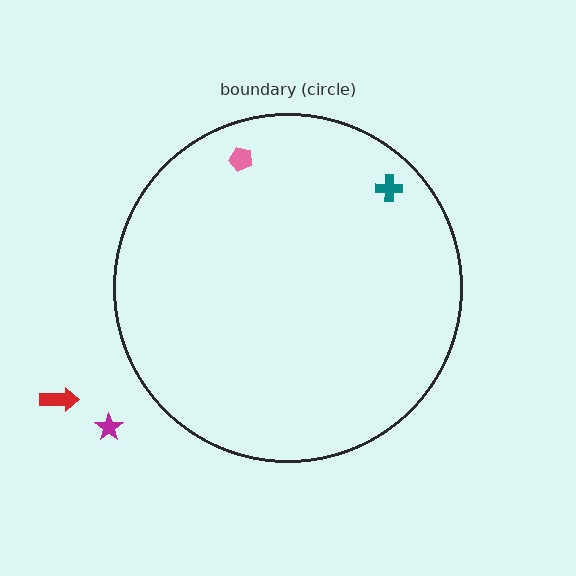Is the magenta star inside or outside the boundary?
Outside.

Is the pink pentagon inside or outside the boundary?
Inside.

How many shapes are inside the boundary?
2 inside, 2 outside.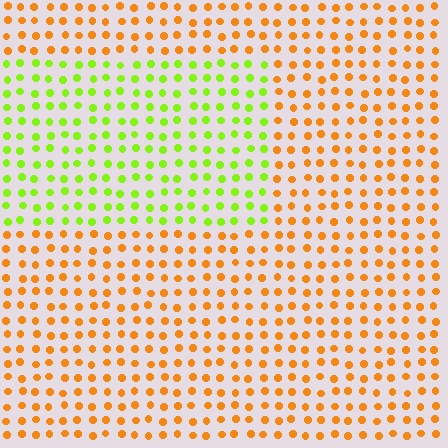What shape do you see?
I see a rectangle.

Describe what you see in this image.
The image is filled with small orange elements in a uniform arrangement. A rectangle-shaped region is visible where the elements are tinted to a slightly different hue, forming a subtle color boundary.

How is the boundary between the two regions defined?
The boundary is defined purely by a slight shift in hue (about 60 degrees). Spacing, size, and orientation are identical on both sides.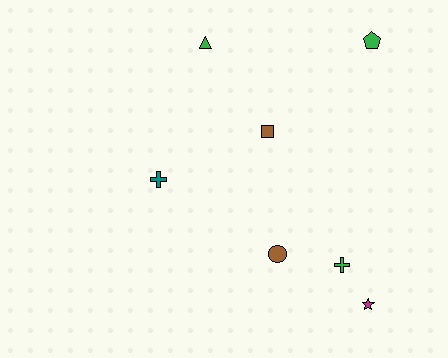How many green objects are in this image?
There are 3 green objects.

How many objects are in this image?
There are 7 objects.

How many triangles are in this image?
There is 1 triangle.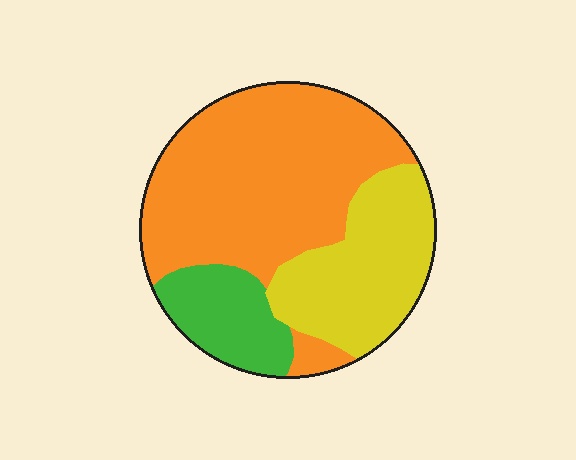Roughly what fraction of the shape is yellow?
Yellow takes up between a quarter and a half of the shape.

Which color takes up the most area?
Orange, at roughly 55%.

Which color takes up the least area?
Green, at roughly 15%.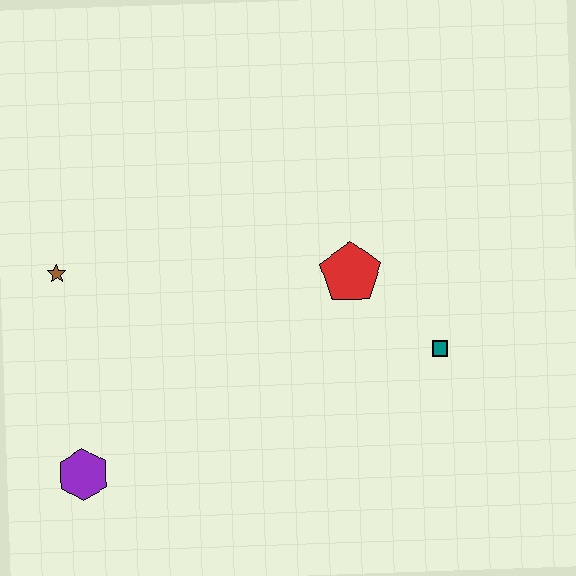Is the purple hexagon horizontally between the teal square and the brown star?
Yes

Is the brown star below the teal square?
No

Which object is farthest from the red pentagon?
The purple hexagon is farthest from the red pentagon.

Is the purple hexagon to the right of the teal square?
No